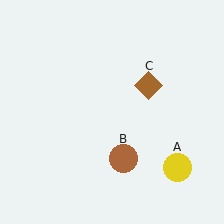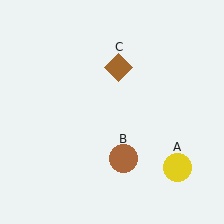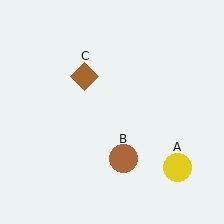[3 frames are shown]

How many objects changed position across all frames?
1 object changed position: brown diamond (object C).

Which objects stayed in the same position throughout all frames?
Yellow circle (object A) and brown circle (object B) remained stationary.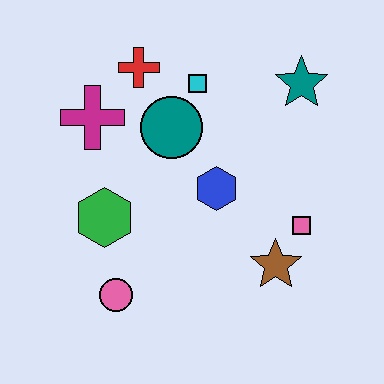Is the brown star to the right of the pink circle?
Yes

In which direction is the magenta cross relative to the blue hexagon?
The magenta cross is to the left of the blue hexagon.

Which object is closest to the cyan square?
The teal circle is closest to the cyan square.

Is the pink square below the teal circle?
Yes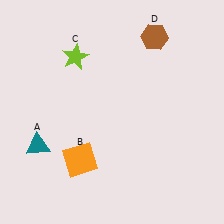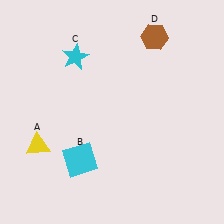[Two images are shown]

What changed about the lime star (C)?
In Image 1, C is lime. In Image 2, it changed to cyan.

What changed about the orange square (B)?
In Image 1, B is orange. In Image 2, it changed to cyan.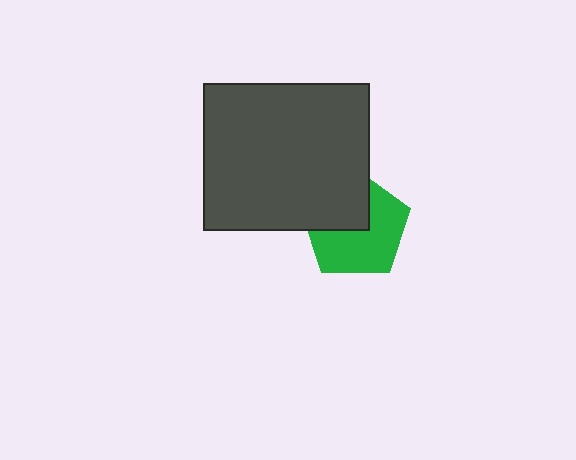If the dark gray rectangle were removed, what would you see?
You would see the complete green pentagon.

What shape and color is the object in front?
The object in front is a dark gray rectangle.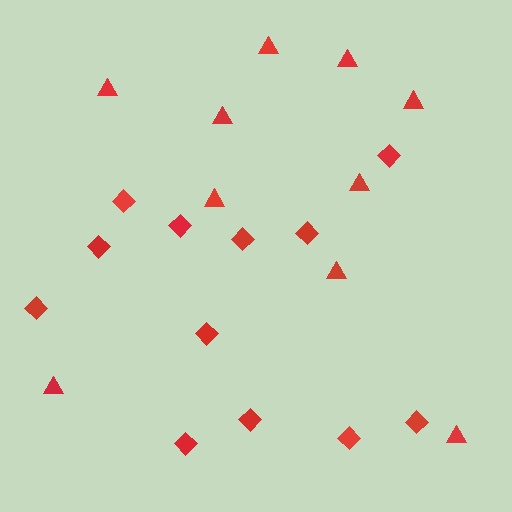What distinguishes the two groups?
There are 2 groups: one group of diamonds (12) and one group of triangles (10).